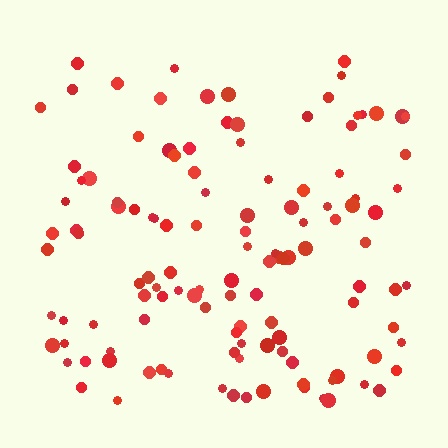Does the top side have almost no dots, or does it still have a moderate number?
Still a moderate number, just noticeably fewer than the bottom.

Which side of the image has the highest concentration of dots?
The bottom.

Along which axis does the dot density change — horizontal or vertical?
Vertical.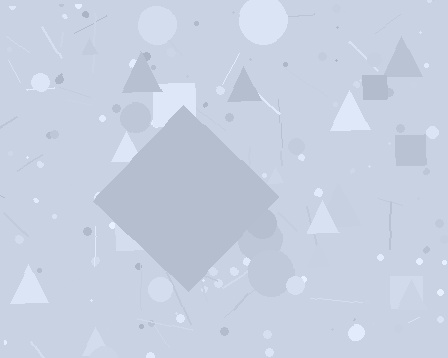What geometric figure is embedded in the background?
A diamond is embedded in the background.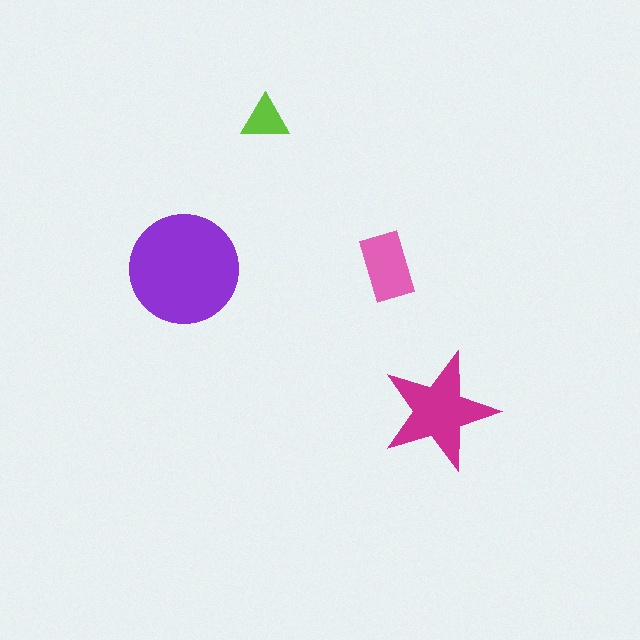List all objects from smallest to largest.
The lime triangle, the pink rectangle, the magenta star, the purple circle.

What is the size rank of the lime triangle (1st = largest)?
4th.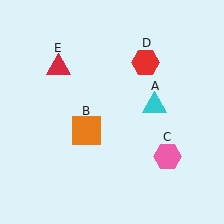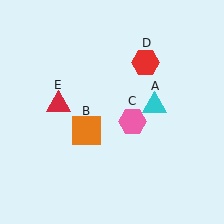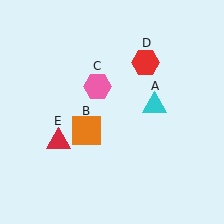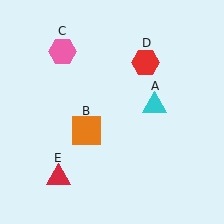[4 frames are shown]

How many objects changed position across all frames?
2 objects changed position: pink hexagon (object C), red triangle (object E).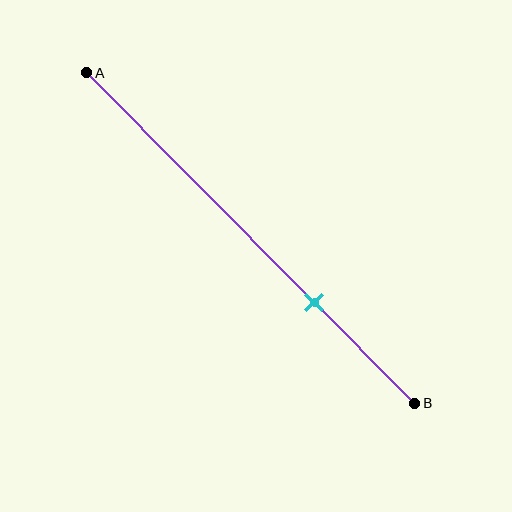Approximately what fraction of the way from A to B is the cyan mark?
The cyan mark is approximately 70% of the way from A to B.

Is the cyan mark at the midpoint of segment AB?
No, the mark is at about 70% from A, not at the 50% midpoint.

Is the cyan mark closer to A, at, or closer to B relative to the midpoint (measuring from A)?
The cyan mark is closer to point B than the midpoint of segment AB.